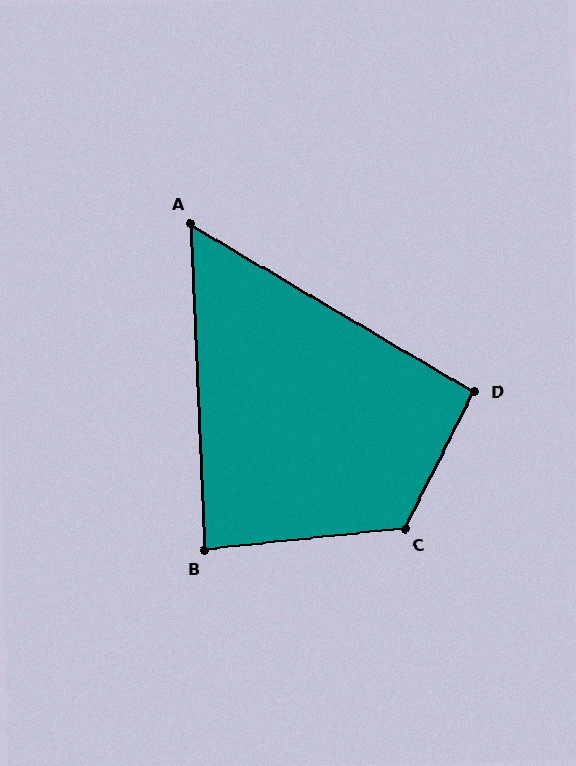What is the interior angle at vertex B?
Approximately 86 degrees (approximately right).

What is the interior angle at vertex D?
Approximately 94 degrees (approximately right).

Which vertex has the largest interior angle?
C, at approximately 123 degrees.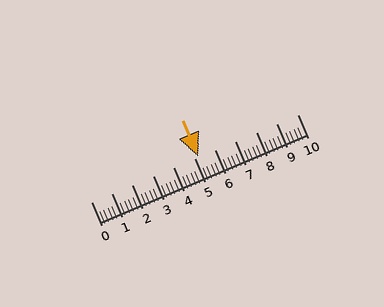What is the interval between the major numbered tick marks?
The major tick marks are spaced 1 units apart.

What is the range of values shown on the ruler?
The ruler shows values from 0 to 10.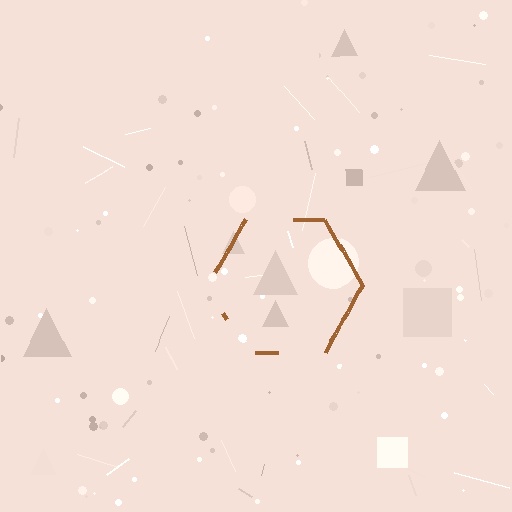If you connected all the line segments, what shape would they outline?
They would outline a hexagon.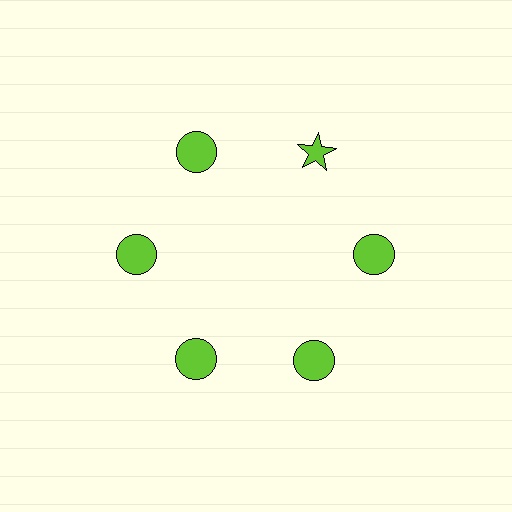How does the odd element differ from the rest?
It has a different shape: star instead of circle.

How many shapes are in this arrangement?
There are 6 shapes arranged in a ring pattern.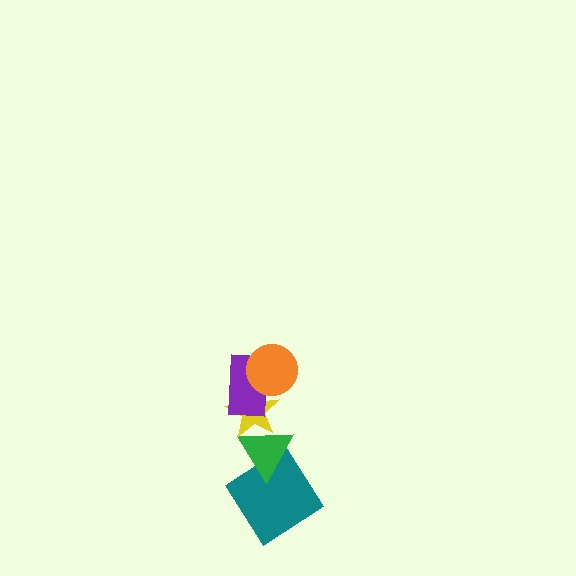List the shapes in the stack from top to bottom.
From top to bottom: the orange circle, the purple rectangle, the yellow star, the green triangle, the teal diamond.